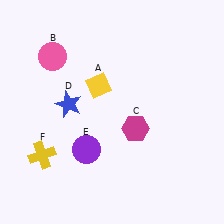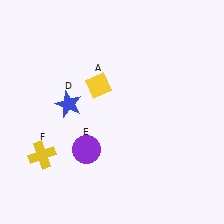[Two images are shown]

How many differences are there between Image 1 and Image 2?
There are 2 differences between the two images.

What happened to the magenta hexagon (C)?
The magenta hexagon (C) was removed in Image 2. It was in the bottom-right area of Image 1.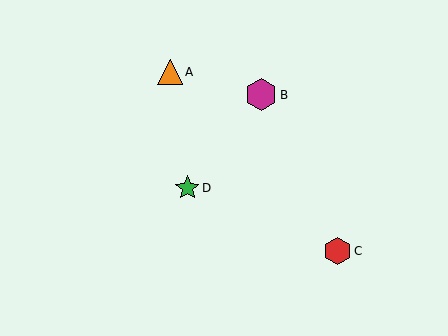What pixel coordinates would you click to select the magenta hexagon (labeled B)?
Click at (261, 95) to select the magenta hexagon B.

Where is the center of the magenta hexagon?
The center of the magenta hexagon is at (261, 95).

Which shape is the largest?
The magenta hexagon (labeled B) is the largest.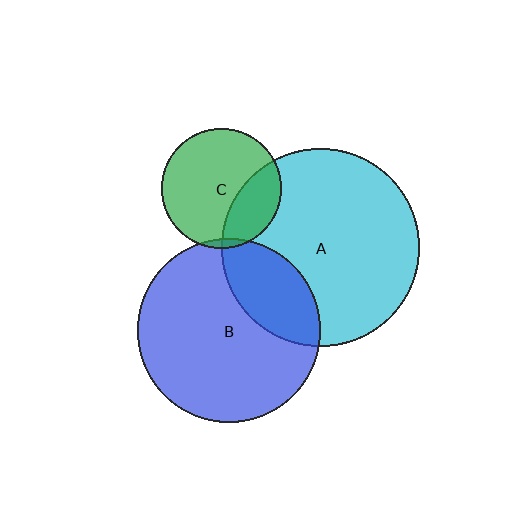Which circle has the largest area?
Circle A (cyan).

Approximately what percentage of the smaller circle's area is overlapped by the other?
Approximately 25%.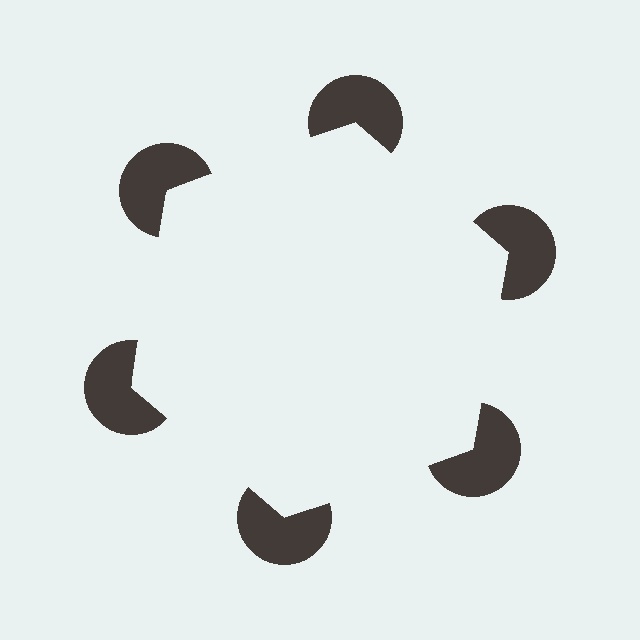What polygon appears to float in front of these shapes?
An illusory hexagon — its edges are inferred from the aligned wedge cuts in the pac-man discs, not physically drawn.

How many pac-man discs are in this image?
There are 6 — one at each vertex of the illusory hexagon.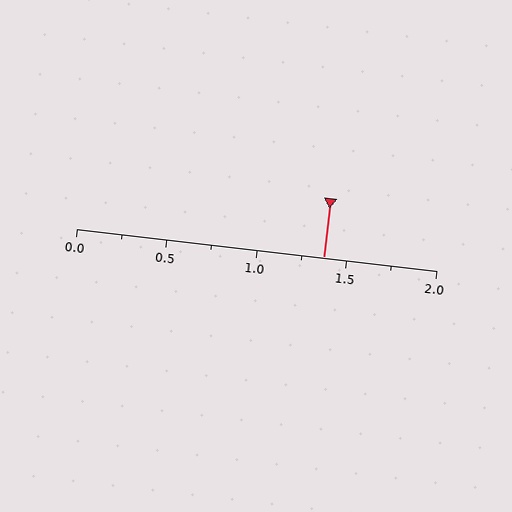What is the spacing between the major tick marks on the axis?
The major ticks are spaced 0.5 apart.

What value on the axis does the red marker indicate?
The marker indicates approximately 1.38.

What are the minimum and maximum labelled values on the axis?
The axis runs from 0.0 to 2.0.